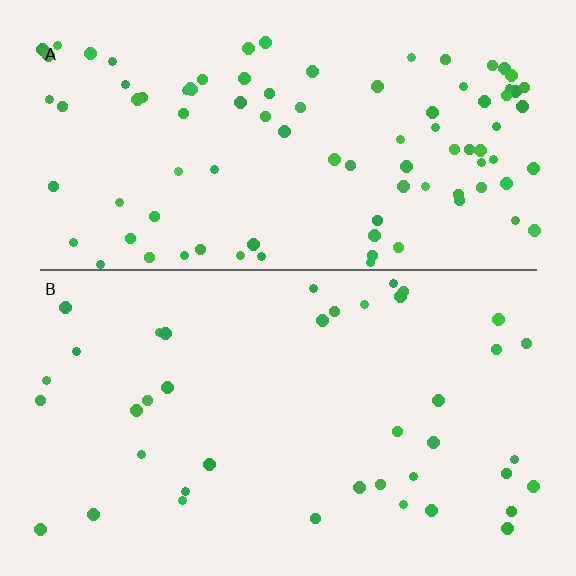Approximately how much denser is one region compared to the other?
Approximately 2.2× — region A over region B.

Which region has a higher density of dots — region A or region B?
A (the top).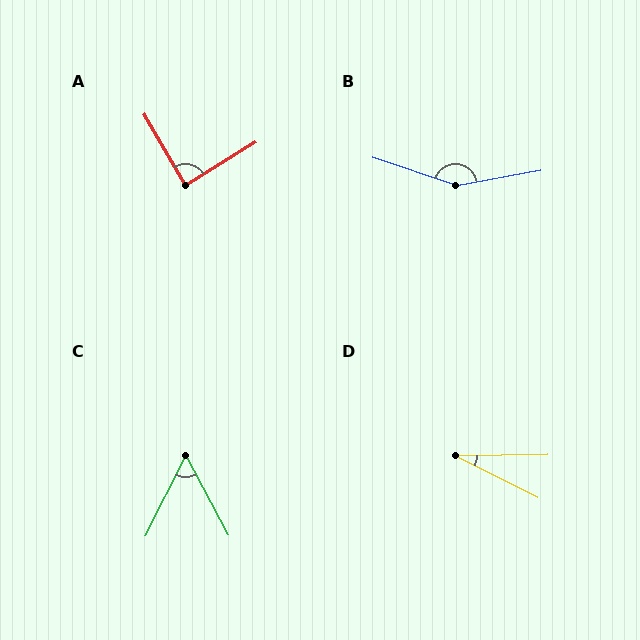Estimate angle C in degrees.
Approximately 55 degrees.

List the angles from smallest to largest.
D (28°), C (55°), A (88°), B (151°).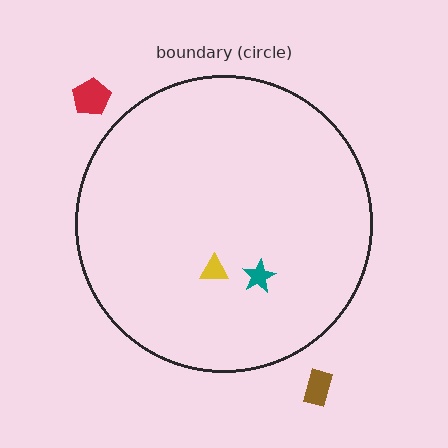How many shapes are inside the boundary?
2 inside, 2 outside.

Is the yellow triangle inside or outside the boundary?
Inside.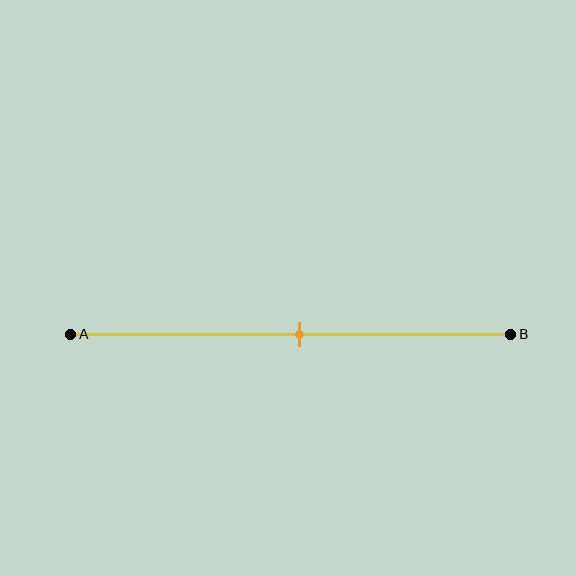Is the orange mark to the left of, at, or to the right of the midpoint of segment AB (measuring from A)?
The orange mark is approximately at the midpoint of segment AB.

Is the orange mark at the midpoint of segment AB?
Yes, the mark is approximately at the midpoint.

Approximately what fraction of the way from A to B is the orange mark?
The orange mark is approximately 50% of the way from A to B.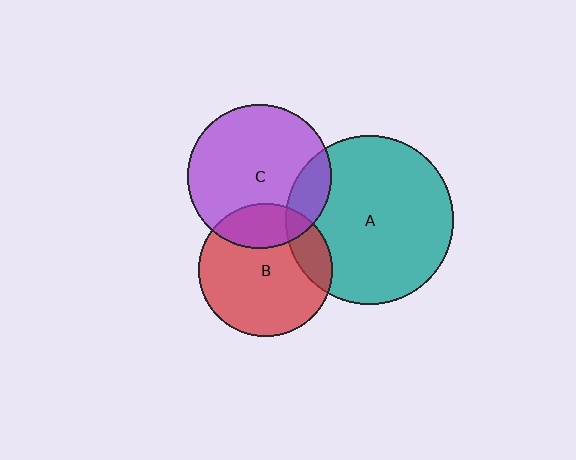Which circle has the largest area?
Circle A (teal).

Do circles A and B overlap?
Yes.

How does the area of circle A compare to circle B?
Approximately 1.6 times.